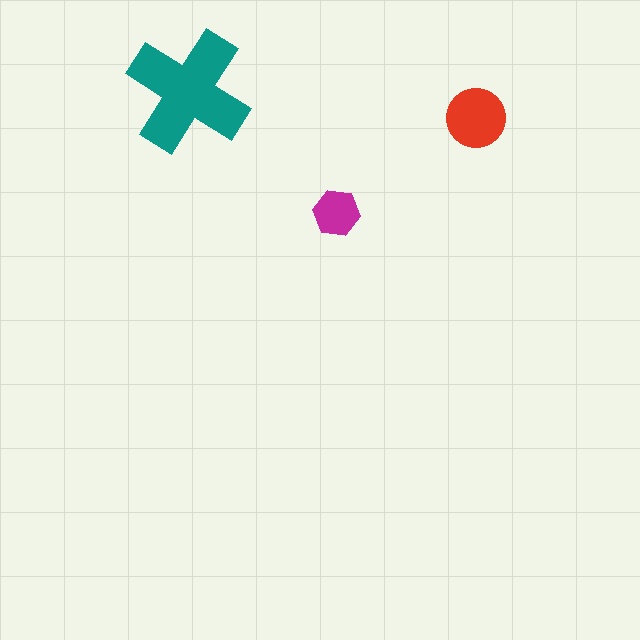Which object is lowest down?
The magenta hexagon is bottommost.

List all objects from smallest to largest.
The magenta hexagon, the red circle, the teal cross.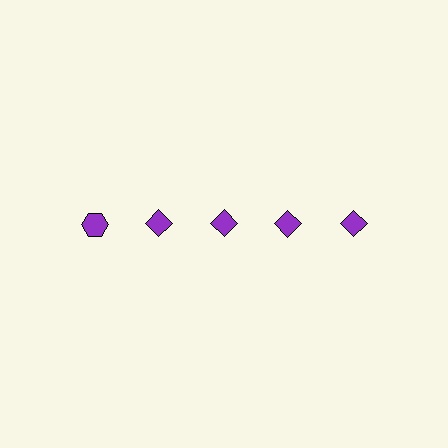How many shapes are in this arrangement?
There are 5 shapes arranged in a grid pattern.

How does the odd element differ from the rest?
It has a different shape: hexagon instead of diamond.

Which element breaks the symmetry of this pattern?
The purple hexagon in the top row, leftmost column breaks the symmetry. All other shapes are purple diamonds.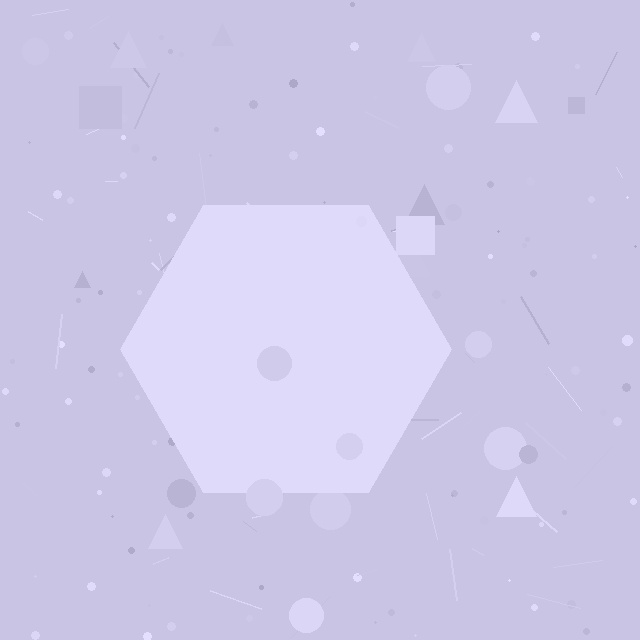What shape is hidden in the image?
A hexagon is hidden in the image.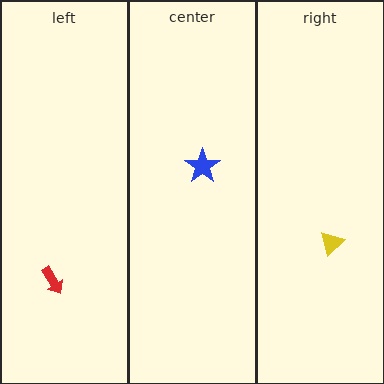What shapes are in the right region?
The yellow triangle.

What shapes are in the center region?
The blue star.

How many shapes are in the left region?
1.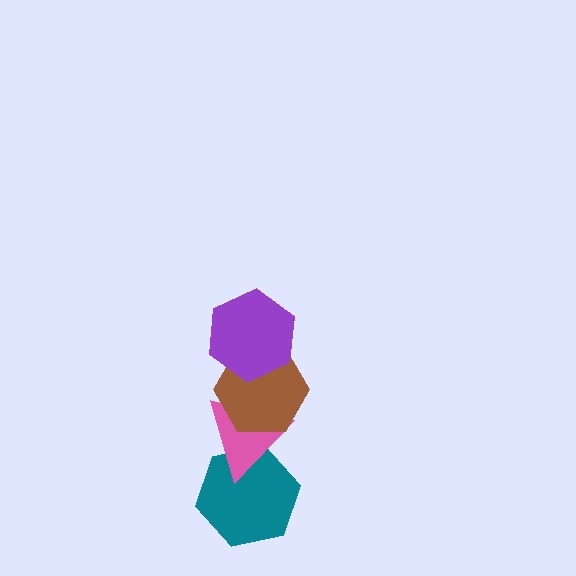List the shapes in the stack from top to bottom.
From top to bottom: the purple hexagon, the brown hexagon, the pink triangle, the teal hexagon.